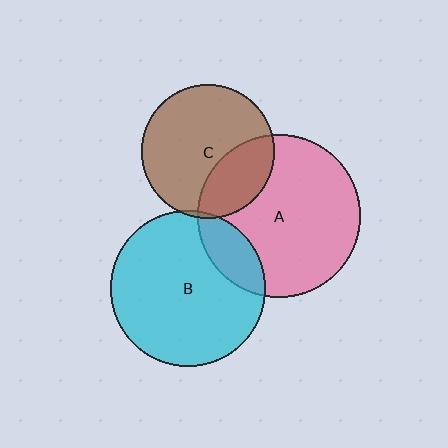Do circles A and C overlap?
Yes.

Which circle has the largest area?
Circle A (pink).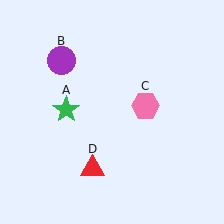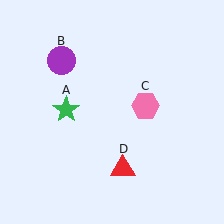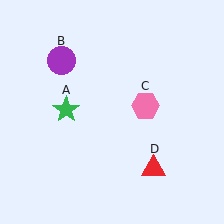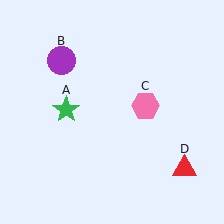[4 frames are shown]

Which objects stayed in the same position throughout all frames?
Green star (object A) and purple circle (object B) and pink hexagon (object C) remained stationary.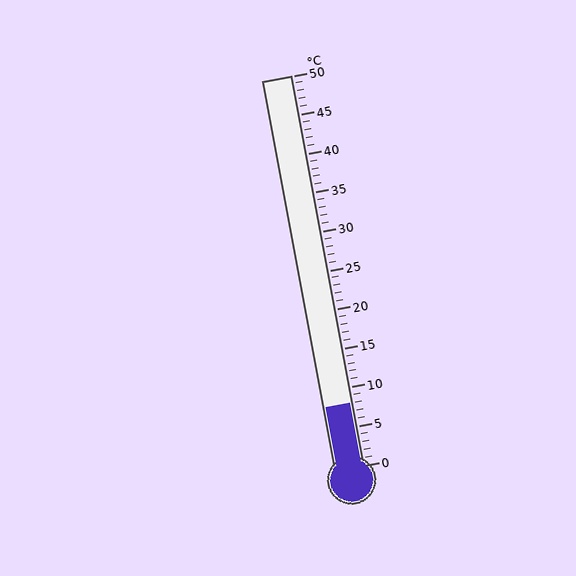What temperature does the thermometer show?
The thermometer shows approximately 8°C.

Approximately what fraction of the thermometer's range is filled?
The thermometer is filled to approximately 15% of its range.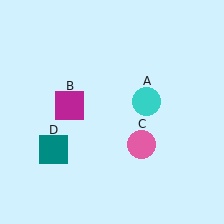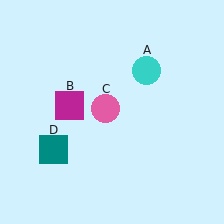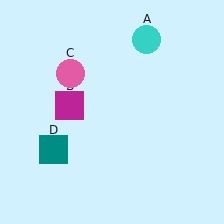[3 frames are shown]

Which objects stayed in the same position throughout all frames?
Magenta square (object B) and teal square (object D) remained stationary.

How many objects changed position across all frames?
2 objects changed position: cyan circle (object A), pink circle (object C).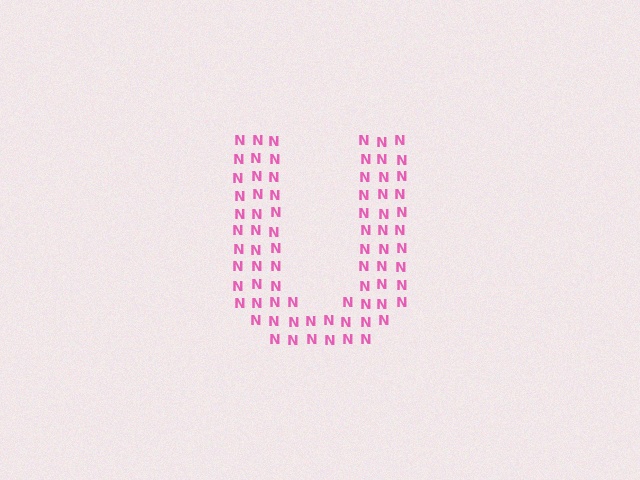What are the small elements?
The small elements are letter N's.